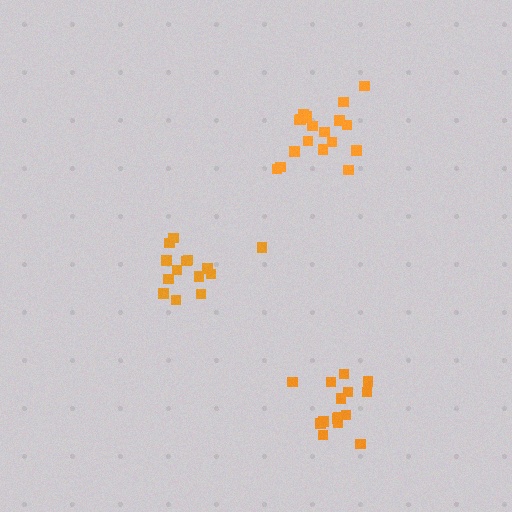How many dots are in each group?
Group 1: 15 dots, Group 2: 19 dots, Group 3: 16 dots (50 total).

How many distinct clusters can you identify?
There are 3 distinct clusters.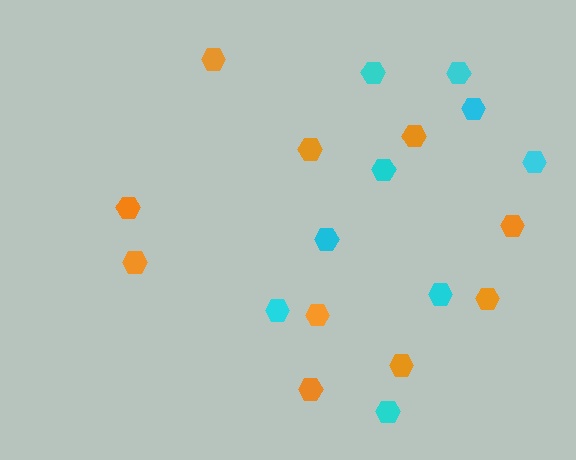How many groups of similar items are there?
There are 2 groups: one group of cyan hexagons (9) and one group of orange hexagons (10).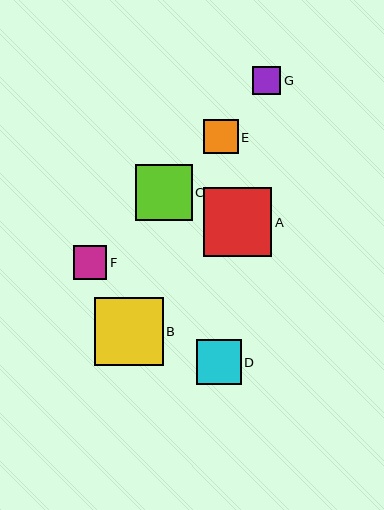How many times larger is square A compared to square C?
Square A is approximately 1.2 times the size of square C.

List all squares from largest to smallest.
From largest to smallest: B, A, C, D, E, F, G.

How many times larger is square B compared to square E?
Square B is approximately 2.0 times the size of square E.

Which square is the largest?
Square B is the largest with a size of approximately 68 pixels.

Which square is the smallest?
Square G is the smallest with a size of approximately 29 pixels.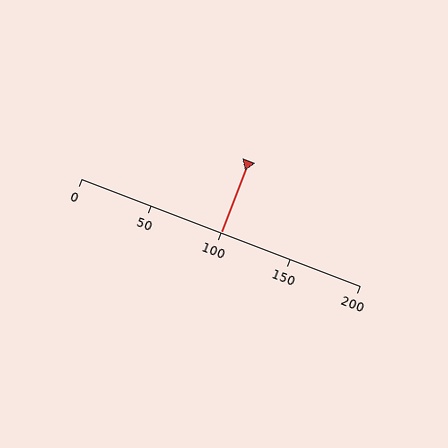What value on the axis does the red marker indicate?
The marker indicates approximately 100.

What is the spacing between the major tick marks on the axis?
The major ticks are spaced 50 apart.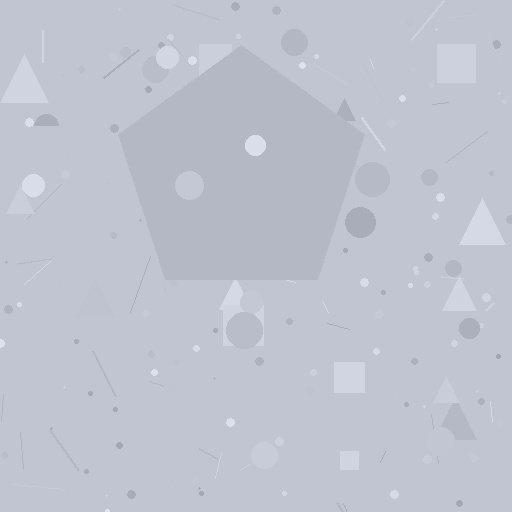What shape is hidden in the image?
A pentagon is hidden in the image.